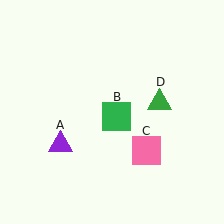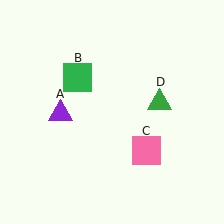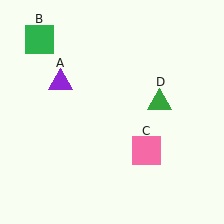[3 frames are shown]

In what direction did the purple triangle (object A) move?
The purple triangle (object A) moved up.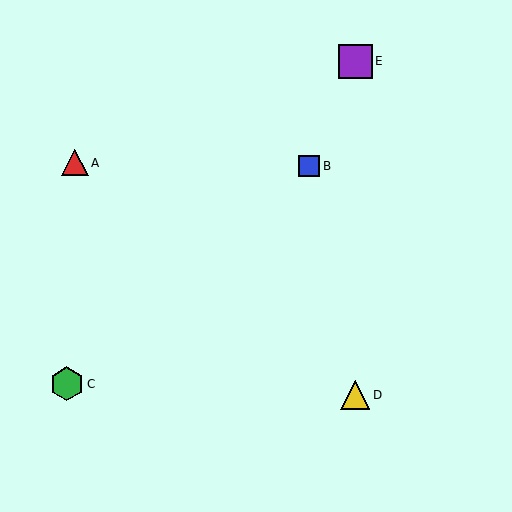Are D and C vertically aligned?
No, D is at x≈355 and C is at x≈67.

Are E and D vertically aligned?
Yes, both are at x≈355.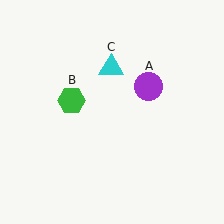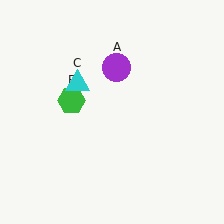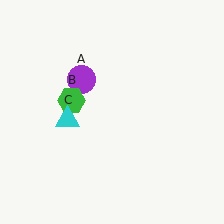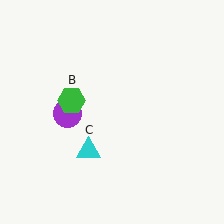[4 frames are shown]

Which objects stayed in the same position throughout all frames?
Green hexagon (object B) remained stationary.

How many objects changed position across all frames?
2 objects changed position: purple circle (object A), cyan triangle (object C).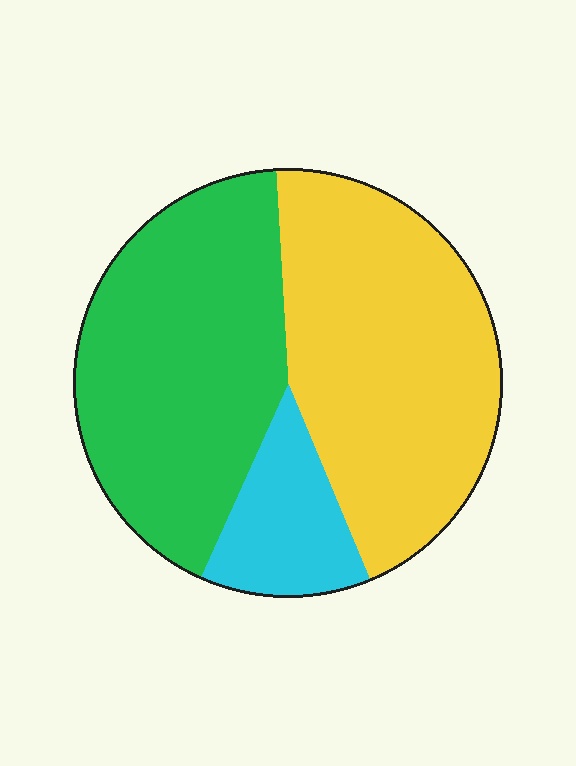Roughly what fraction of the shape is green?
Green covers about 45% of the shape.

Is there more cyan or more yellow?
Yellow.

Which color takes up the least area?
Cyan, at roughly 15%.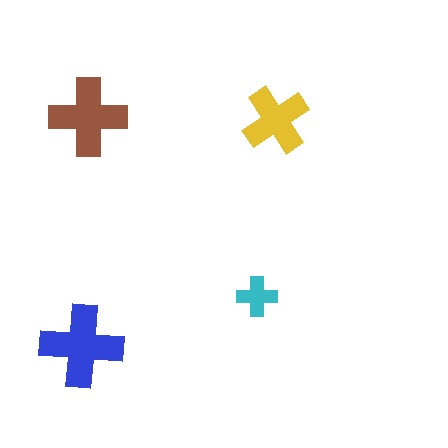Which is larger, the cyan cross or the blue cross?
The blue one.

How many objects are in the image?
There are 4 objects in the image.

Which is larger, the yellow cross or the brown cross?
The brown one.